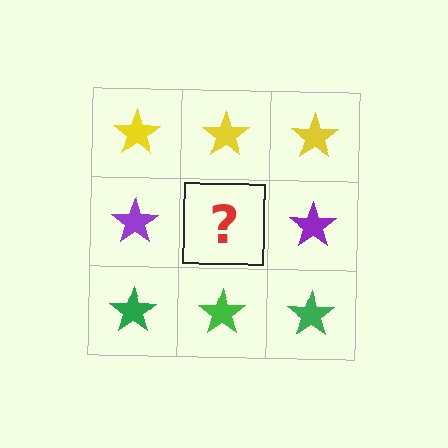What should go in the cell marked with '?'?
The missing cell should contain a purple star.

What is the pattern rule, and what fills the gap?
The rule is that each row has a consistent color. The gap should be filled with a purple star.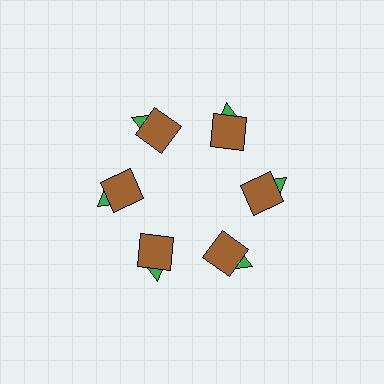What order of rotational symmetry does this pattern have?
This pattern has 6-fold rotational symmetry.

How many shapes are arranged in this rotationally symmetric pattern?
There are 12 shapes, arranged in 6 groups of 2.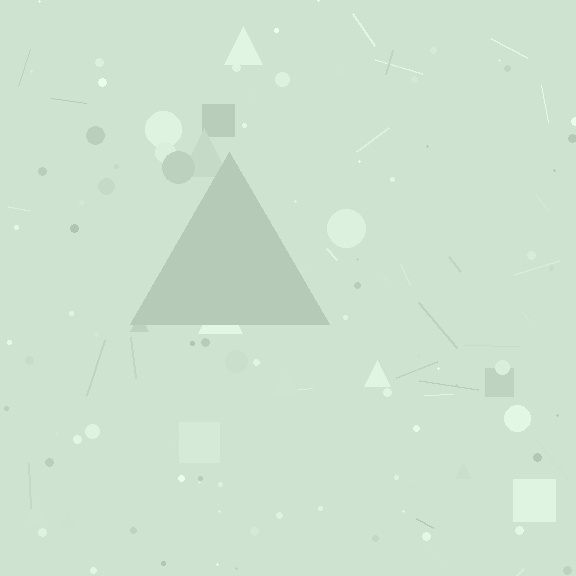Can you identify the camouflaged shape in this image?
The camouflaged shape is a triangle.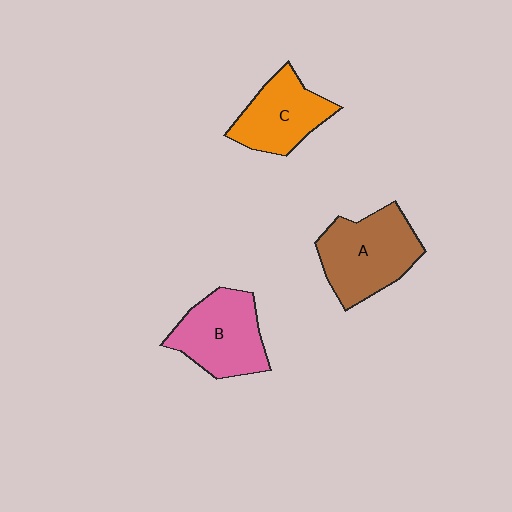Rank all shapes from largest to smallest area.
From largest to smallest: A (brown), B (pink), C (orange).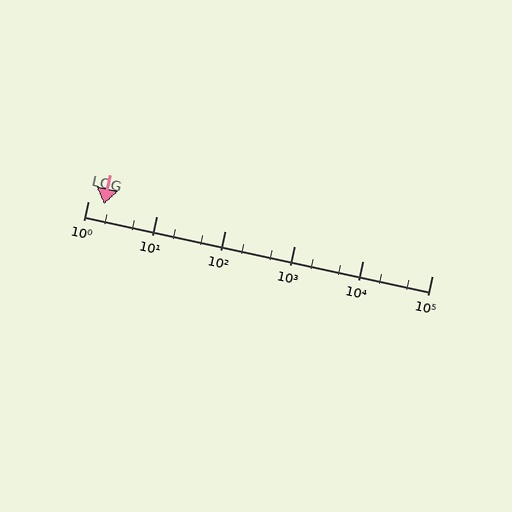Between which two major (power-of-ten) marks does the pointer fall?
The pointer is between 1 and 10.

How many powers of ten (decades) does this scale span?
The scale spans 5 decades, from 1 to 100000.